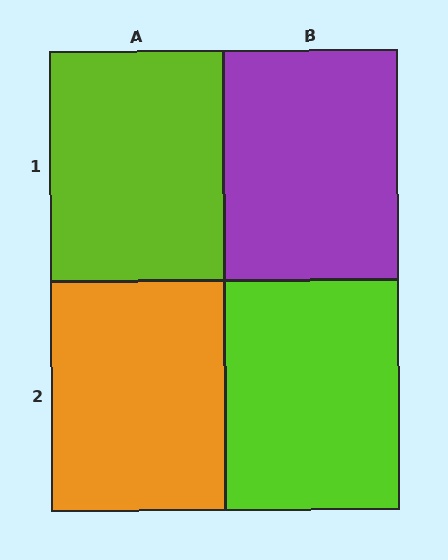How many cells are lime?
2 cells are lime.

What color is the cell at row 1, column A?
Lime.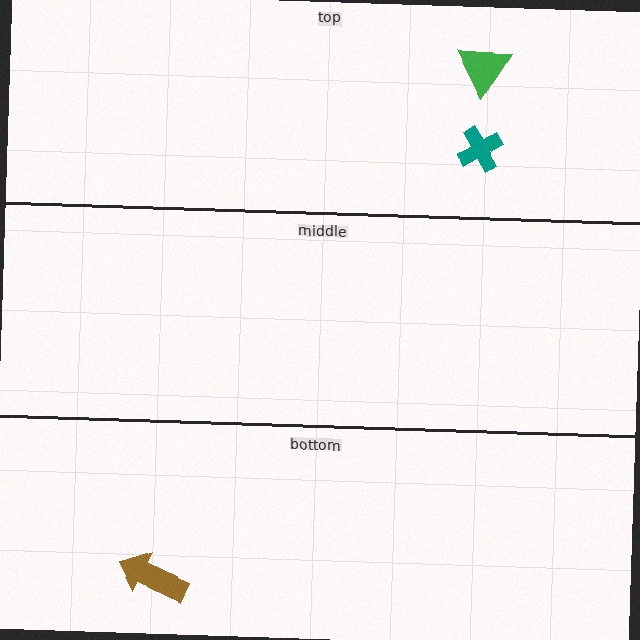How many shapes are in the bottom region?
1.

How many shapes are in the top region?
2.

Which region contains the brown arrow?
The bottom region.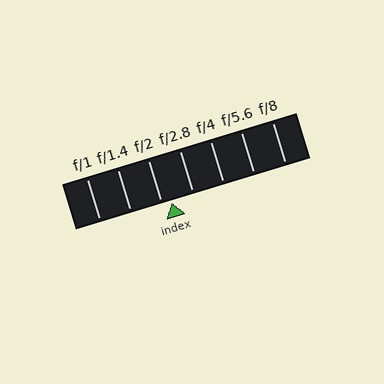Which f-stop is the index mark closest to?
The index mark is closest to f/2.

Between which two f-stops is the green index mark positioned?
The index mark is between f/2 and f/2.8.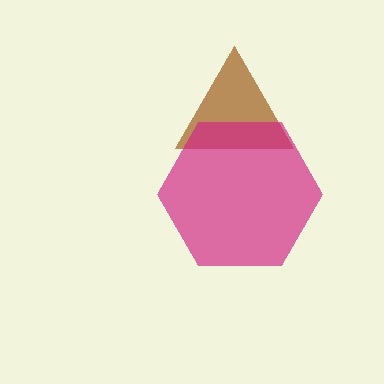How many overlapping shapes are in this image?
There are 2 overlapping shapes in the image.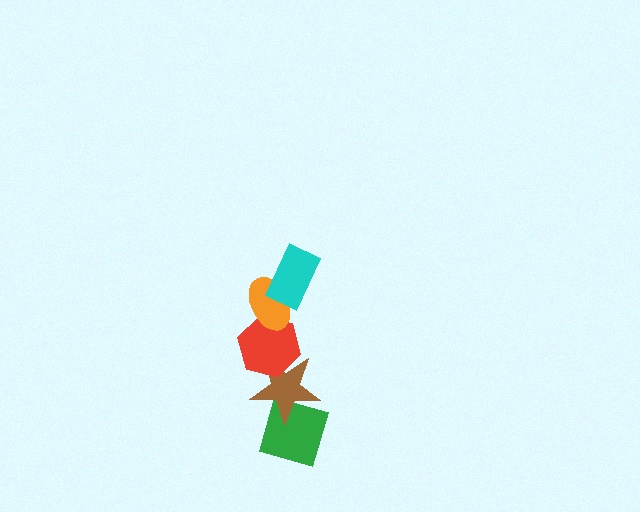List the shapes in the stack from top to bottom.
From top to bottom: the cyan rectangle, the orange ellipse, the red hexagon, the brown star, the green diamond.